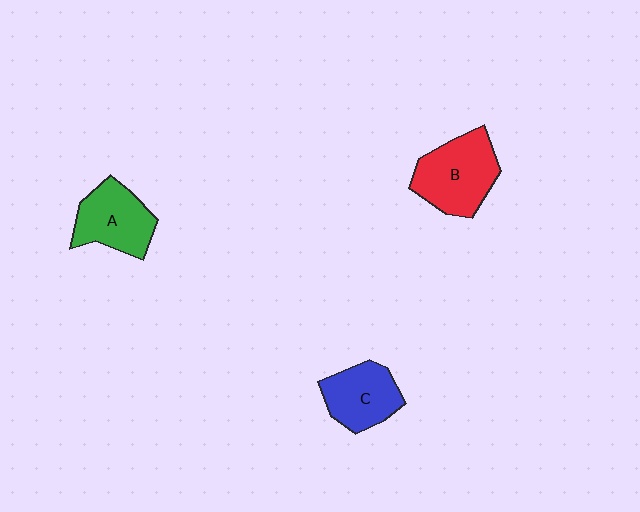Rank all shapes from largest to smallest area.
From largest to smallest: B (red), A (green), C (blue).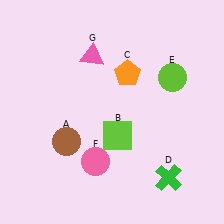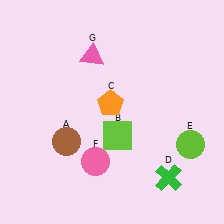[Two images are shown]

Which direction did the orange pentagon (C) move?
The orange pentagon (C) moved down.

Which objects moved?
The objects that moved are: the orange pentagon (C), the lime circle (E).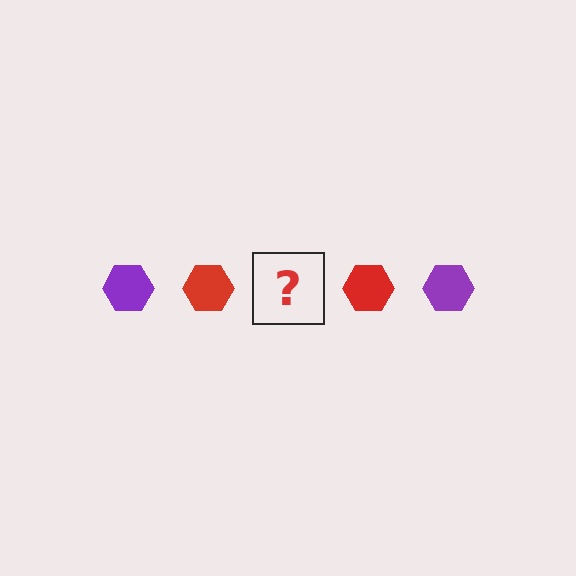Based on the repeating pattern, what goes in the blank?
The blank should be a purple hexagon.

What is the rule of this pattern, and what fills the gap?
The rule is that the pattern cycles through purple, red hexagons. The gap should be filled with a purple hexagon.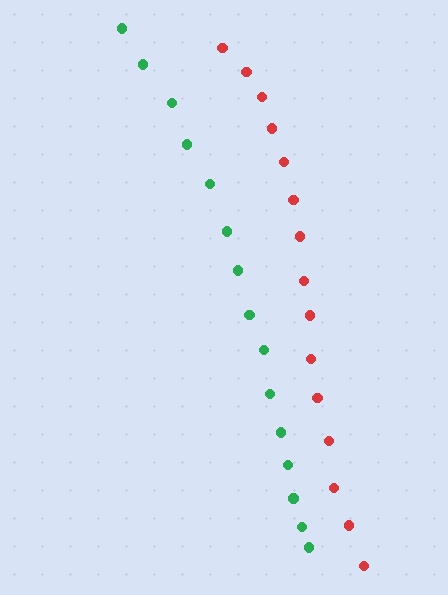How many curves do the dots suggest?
There are 2 distinct paths.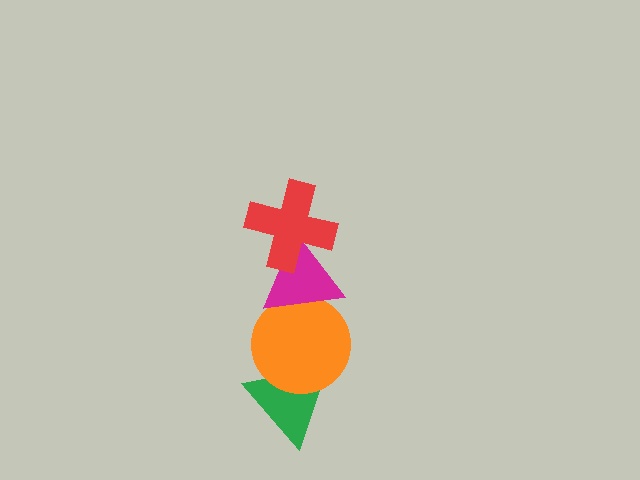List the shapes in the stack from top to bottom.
From top to bottom: the red cross, the magenta triangle, the orange circle, the green triangle.